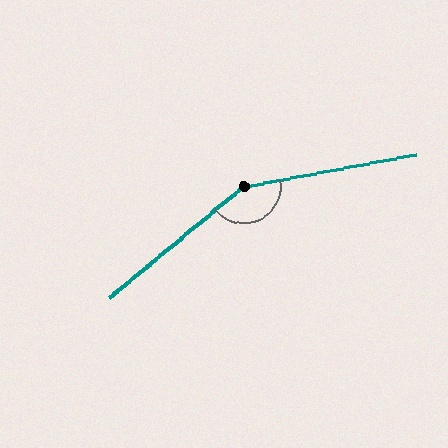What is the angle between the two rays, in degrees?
Approximately 151 degrees.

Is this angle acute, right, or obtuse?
It is obtuse.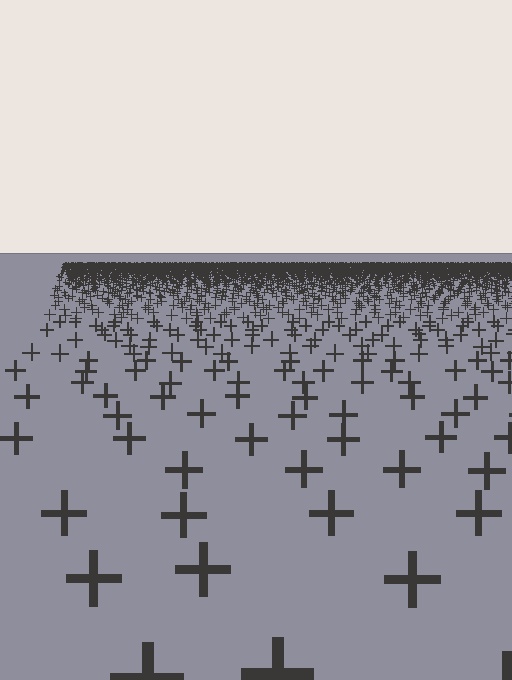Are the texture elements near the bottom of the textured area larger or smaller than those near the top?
Larger. Near the bottom, elements are closer to the viewer and appear at a bigger on-screen size.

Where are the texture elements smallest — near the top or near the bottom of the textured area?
Near the top.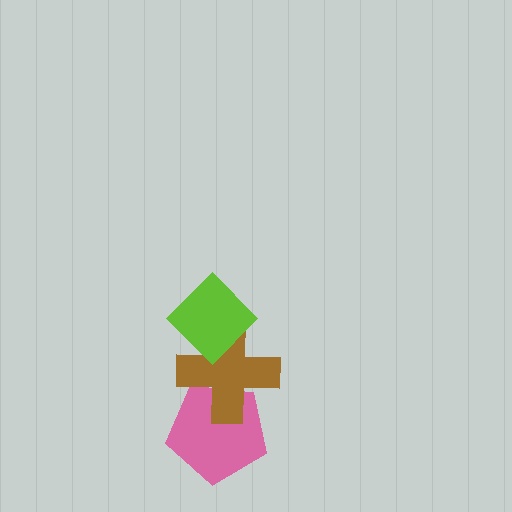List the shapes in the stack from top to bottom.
From top to bottom: the lime diamond, the brown cross, the pink pentagon.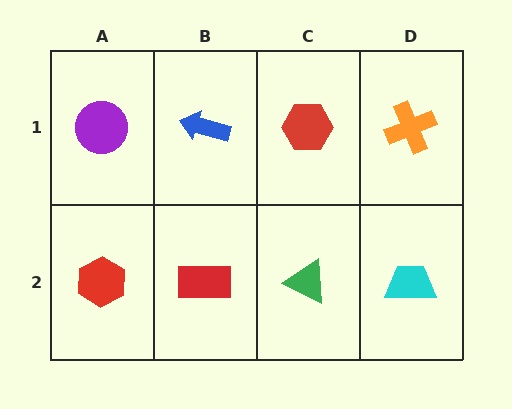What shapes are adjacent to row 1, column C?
A green triangle (row 2, column C), a blue arrow (row 1, column B), an orange cross (row 1, column D).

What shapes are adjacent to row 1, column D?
A cyan trapezoid (row 2, column D), a red hexagon (row 1, column C).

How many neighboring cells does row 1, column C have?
3.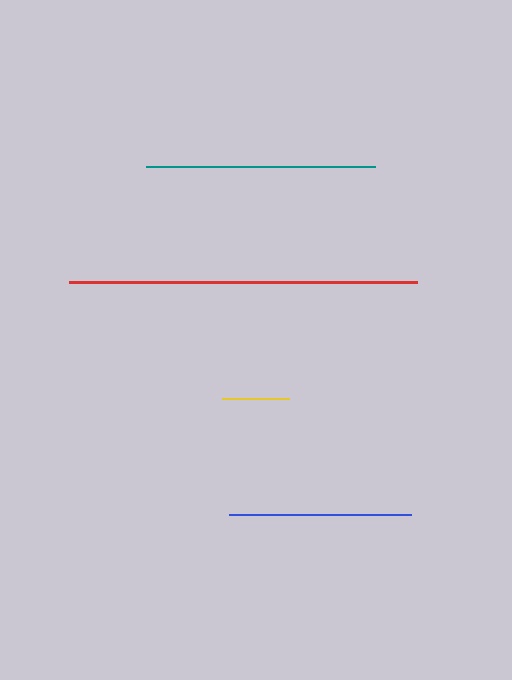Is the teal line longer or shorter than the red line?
The red line is longer than the teal line.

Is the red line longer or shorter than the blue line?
The red line is longer than the blue line.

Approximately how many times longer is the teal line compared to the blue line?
The teal line is approximately 1.3 times the length of the blue line.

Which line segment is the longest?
The red line is the longest at approximately 347 pixels.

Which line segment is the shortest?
The yellow line is the shortest at approximately 66 pixels.